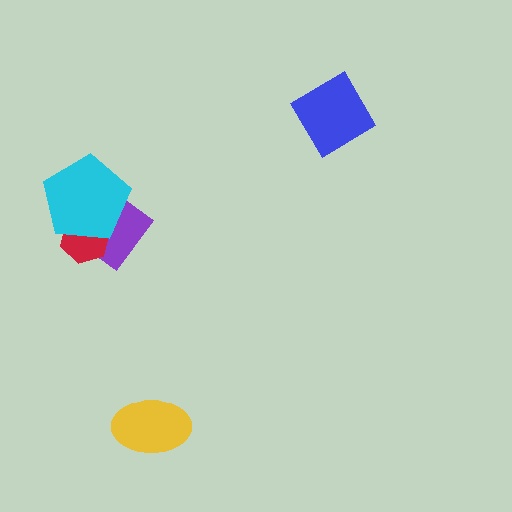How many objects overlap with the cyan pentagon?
2 objects overlap with the cyan pentagon.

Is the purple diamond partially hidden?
Yes, it is partially covered by another shape.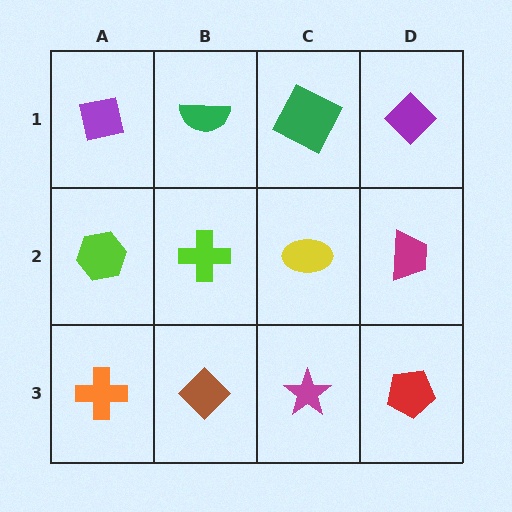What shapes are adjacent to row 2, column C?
A green square (row 1, column C), a magenta star (row 3, column C), a lime cross (row 2, column B), a magenta trapezoid (row 2, column D).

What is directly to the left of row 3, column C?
A brown diamond.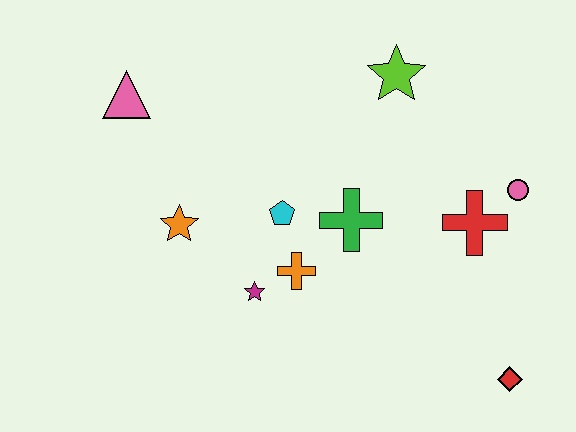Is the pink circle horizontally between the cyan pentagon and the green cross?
No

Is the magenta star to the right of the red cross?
No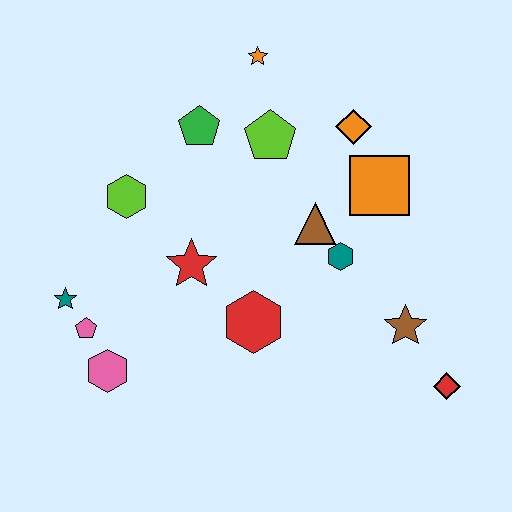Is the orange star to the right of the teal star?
Yes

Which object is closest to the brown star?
The red diamond is closest to the brown star.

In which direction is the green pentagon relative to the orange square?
The green pentagon is to the left of the orange square.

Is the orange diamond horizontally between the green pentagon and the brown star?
Yes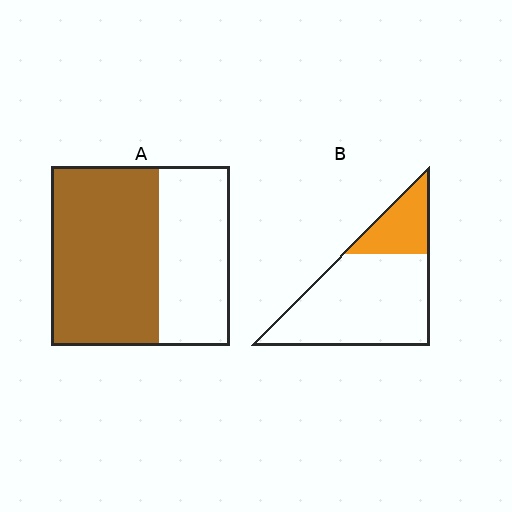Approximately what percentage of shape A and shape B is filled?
A is approximately 60% and B is approximately 25%.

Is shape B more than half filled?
No.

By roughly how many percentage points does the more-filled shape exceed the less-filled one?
By roughly 35 percentage points (A over B).